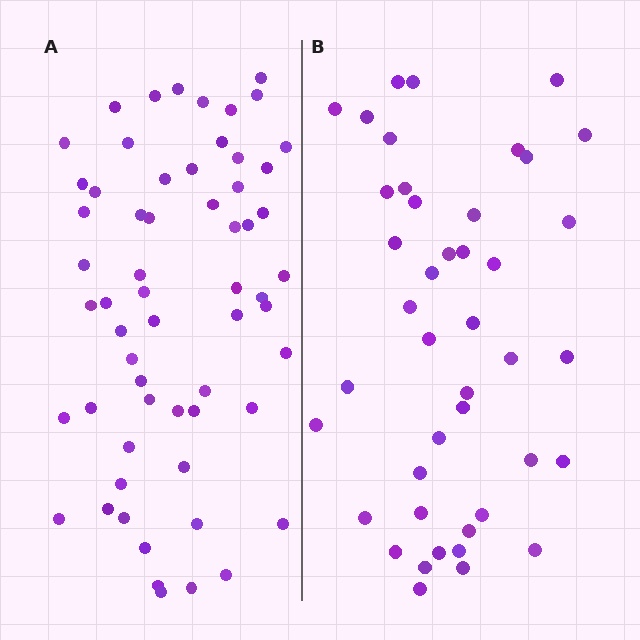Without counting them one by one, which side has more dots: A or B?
Region A (the left region) has more dots.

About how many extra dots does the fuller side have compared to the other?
Region A has approximately 15 more dots than region B.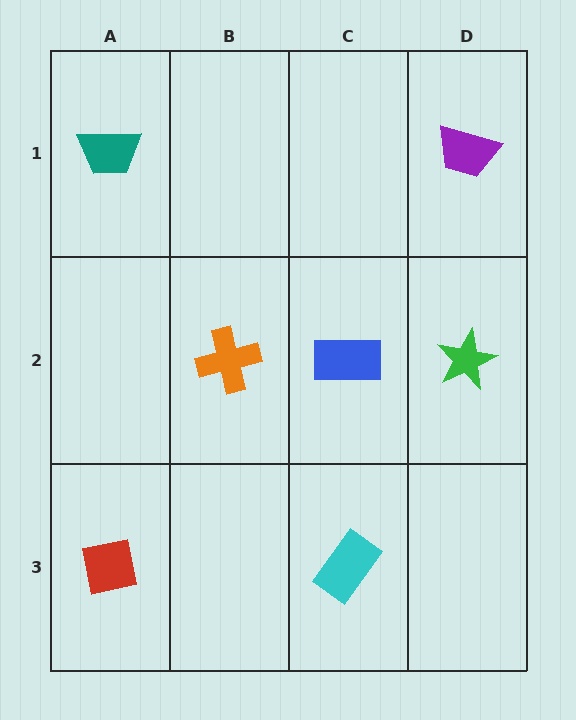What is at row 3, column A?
A red square.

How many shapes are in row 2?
3 shapes.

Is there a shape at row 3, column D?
No, that cell is empty.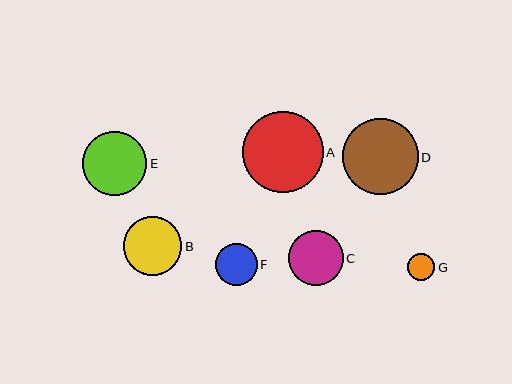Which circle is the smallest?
Circle G is the smallest with a size of approximately 28 pixels.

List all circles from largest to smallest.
From largest to smallest: A, D, E, B, C, F, G.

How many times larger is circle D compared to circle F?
Circle D is approximately 1.8 times the size of circle F.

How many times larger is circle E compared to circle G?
Circle E is approximately 2.3 times the size of circle G.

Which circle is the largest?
Circle A is the largest with a size of approximately 81 pixels.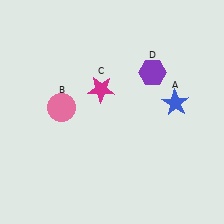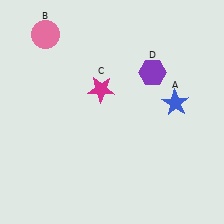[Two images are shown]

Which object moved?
The pink circle (B) moved up.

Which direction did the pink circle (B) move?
The pink circle (B) moved up.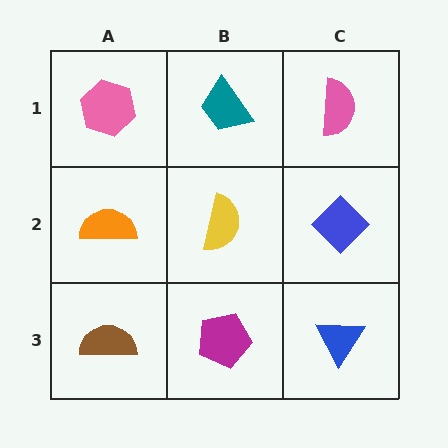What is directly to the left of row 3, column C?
A magenta pentagon.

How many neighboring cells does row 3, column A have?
2.